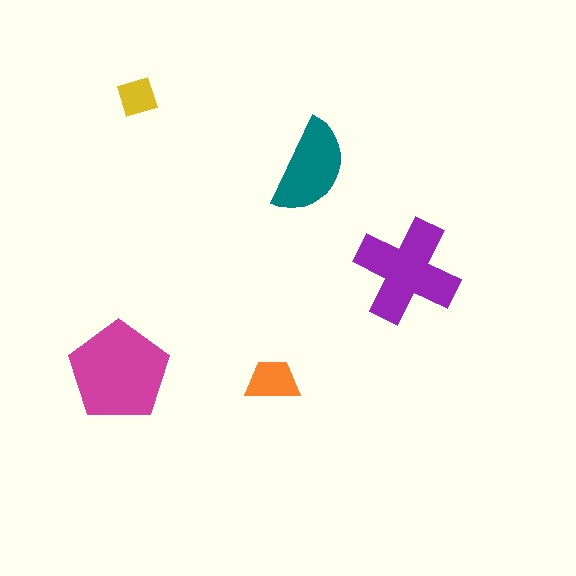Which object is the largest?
The magenta pentagon.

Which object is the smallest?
The yellow diamond.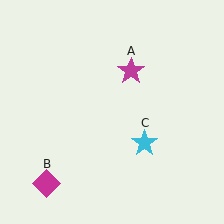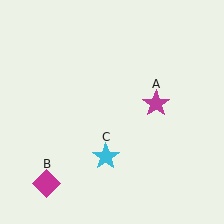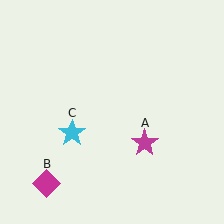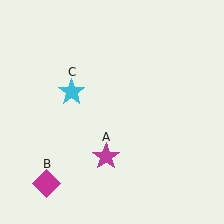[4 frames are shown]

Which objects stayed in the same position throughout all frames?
Magenta diamond (object B) remained stationary.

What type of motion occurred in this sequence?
The magenta star (object A), cyan star (object C) rotated clockwise around the center of the scene.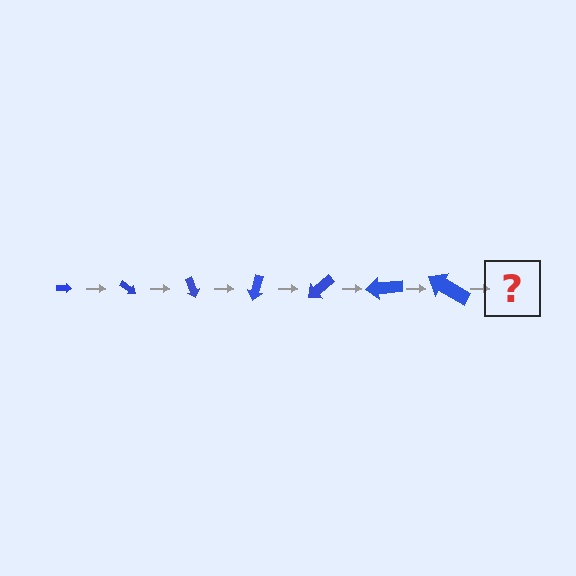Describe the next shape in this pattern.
It should be an arrow, larger than the previous one and rotated 245 degrees from the start.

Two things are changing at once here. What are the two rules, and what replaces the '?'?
The two rules are that the arrow grows larger each step and it rotates 35 degrees each step. The '?' should be an arrow, larger than the previous one and rotated 245 degrees from the start.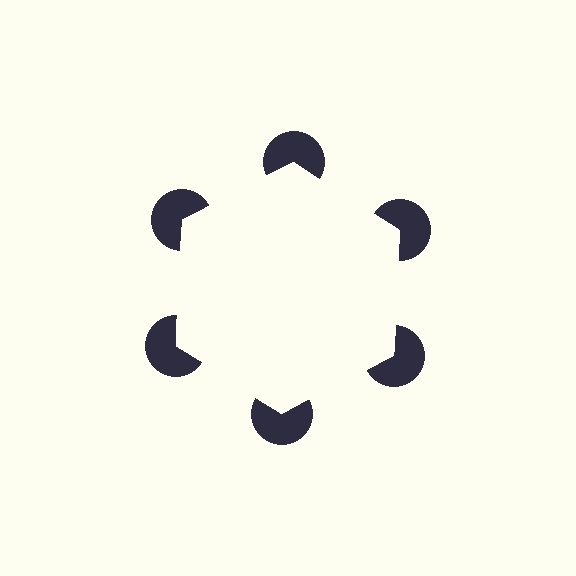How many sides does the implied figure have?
6 sides.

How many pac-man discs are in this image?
There are 6 — one at each vertex of the illusory hexagon.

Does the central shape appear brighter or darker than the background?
It typically appears slightly brighter than the background, even though no actual brightness change is drawn.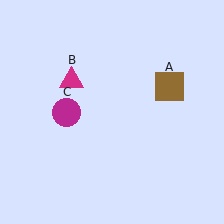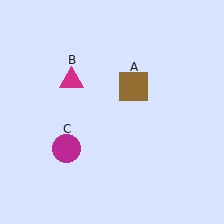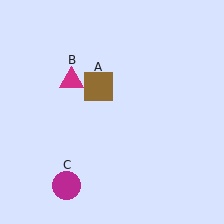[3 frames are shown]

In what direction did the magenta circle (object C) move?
The magenta circle (object C) moved down.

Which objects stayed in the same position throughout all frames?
Magenta triangle (object B) remained stationary.